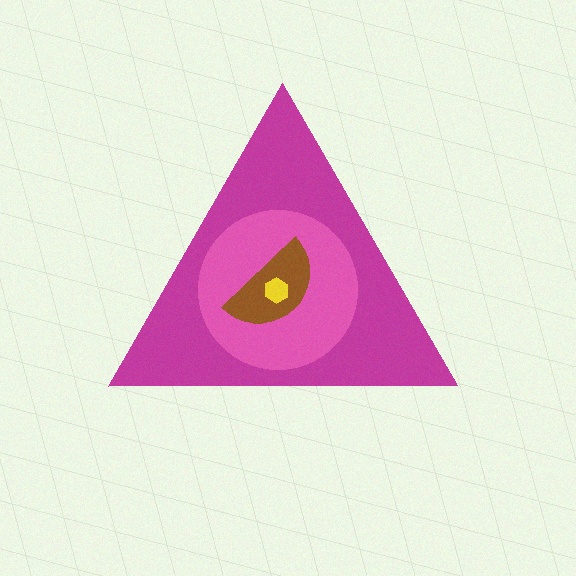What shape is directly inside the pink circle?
The brown semicircle.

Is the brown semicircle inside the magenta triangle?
Yes.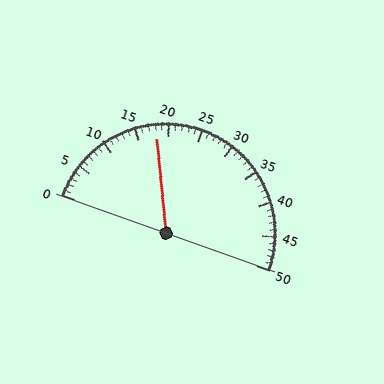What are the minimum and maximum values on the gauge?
The gauge ranges from 0 to 50.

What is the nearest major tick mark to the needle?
The nearest major tick mark is 20.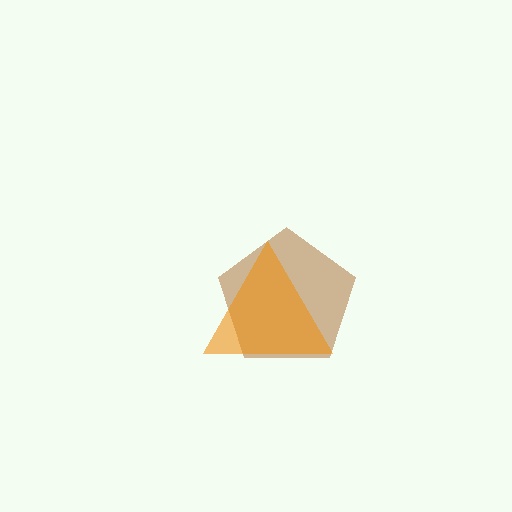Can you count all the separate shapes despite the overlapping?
Yes, there are 2 separate shapes.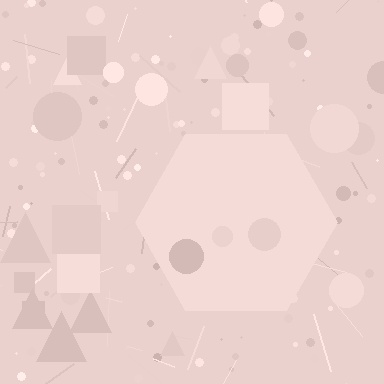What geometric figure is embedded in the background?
A hexagon is embedded in the background.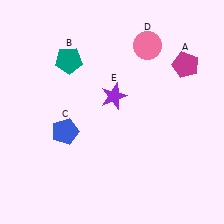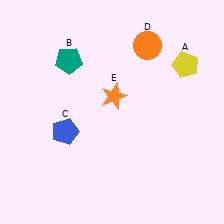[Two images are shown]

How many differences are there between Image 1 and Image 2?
There are 3 differences between the two images.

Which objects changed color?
A changed from magenta to yellow. D changed from pink to orange. E changed from purple to orange.